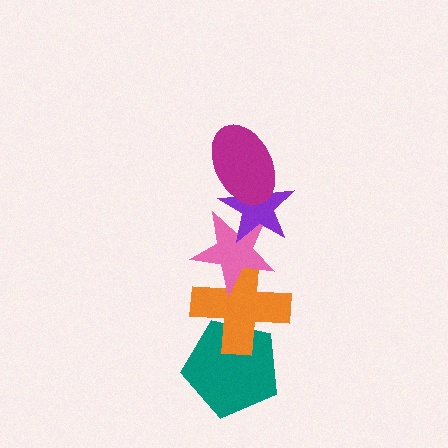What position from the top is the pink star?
The pink star is 3rd from the top.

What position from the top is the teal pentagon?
The teal pentagon is 5th from the top.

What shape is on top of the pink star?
The purple star is on top of the pink star.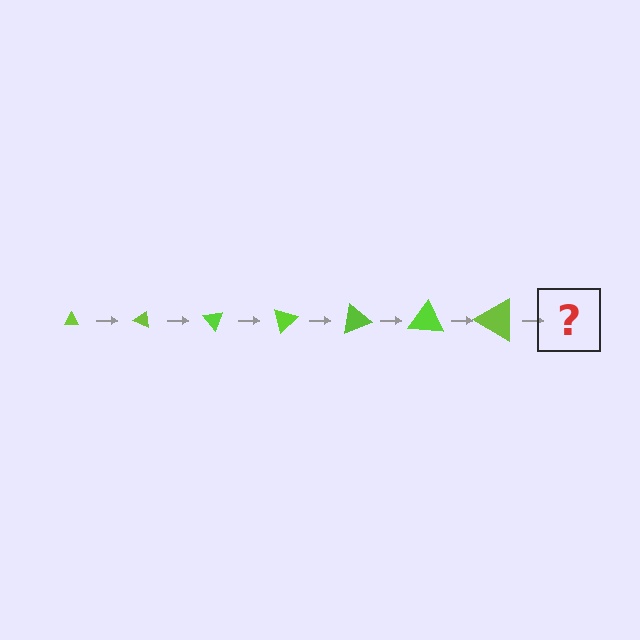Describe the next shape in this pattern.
It should be a triangle, larger than the previous one and rotated 175 degrees from the start.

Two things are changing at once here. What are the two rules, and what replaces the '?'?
The two rules are that the triangle grows larger each step and it rotates 25 degrees each step. The '?' should be a triangle, larger than the previous one and rotated 175 degrees from the start.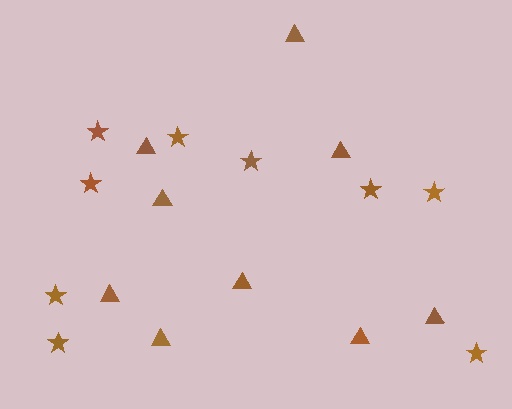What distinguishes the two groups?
There are 2 groups: one group of triangles (9) and one group of stars (9).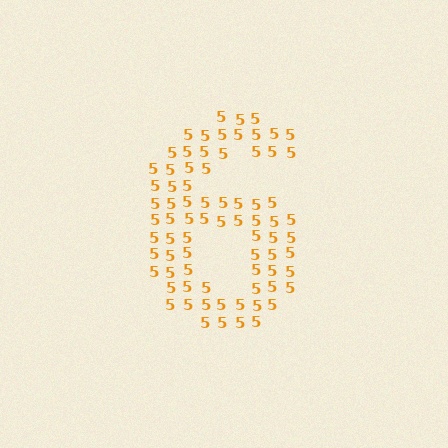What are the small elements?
The small elements are digit 5's.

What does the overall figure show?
The overall figure shows the digit 6.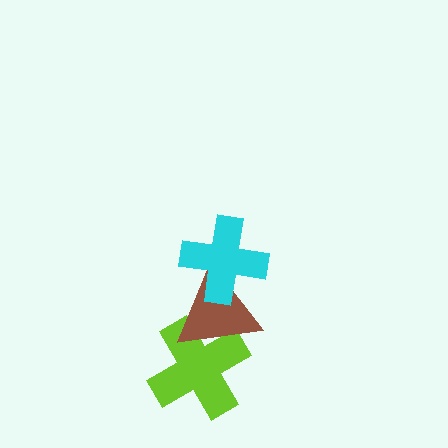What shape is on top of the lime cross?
The brown triangle is on top of the lime cross.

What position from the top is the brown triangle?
The brown triangle is 2nd from the top.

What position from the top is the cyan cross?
The cyan cross is 1st from the top.